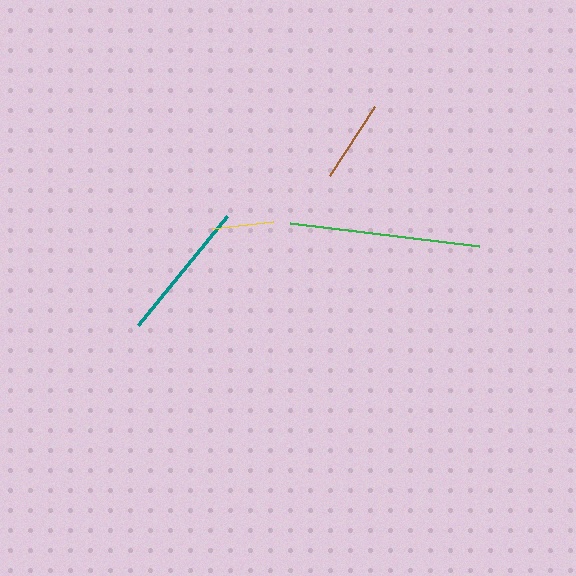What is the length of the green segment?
The green segment is approximately 190 pixels long.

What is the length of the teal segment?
The teal segment is approximately 140 pixels long.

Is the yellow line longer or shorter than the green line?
The green line is longer than the yellow line.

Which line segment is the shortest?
The yellow line is the shortest at approximately 61 pixels.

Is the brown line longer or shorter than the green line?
The green line is longer than the brown line.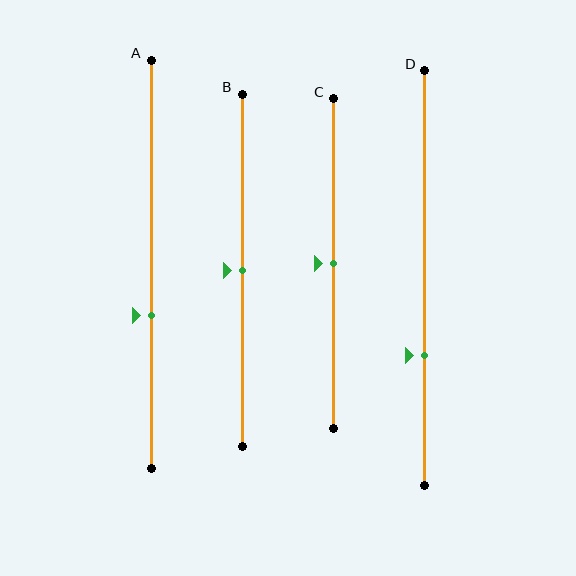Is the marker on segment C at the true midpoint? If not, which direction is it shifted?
Yes, the marker on segment C is at the true midpoint.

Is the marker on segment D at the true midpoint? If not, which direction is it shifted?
No, the marker on segment D is shifted downward by about 19% of the segment length.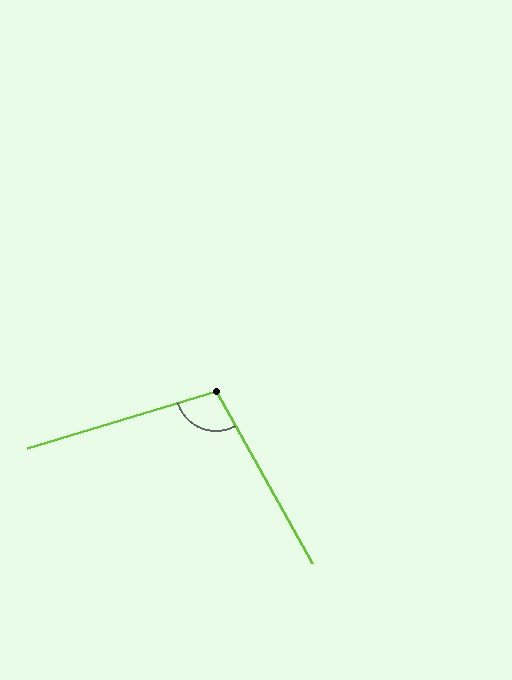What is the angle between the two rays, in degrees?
Approximately 102 degrees.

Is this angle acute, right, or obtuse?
It is obtuse.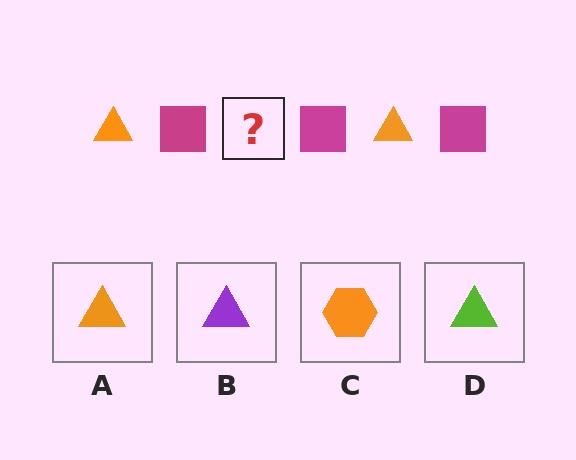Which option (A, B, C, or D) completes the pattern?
A.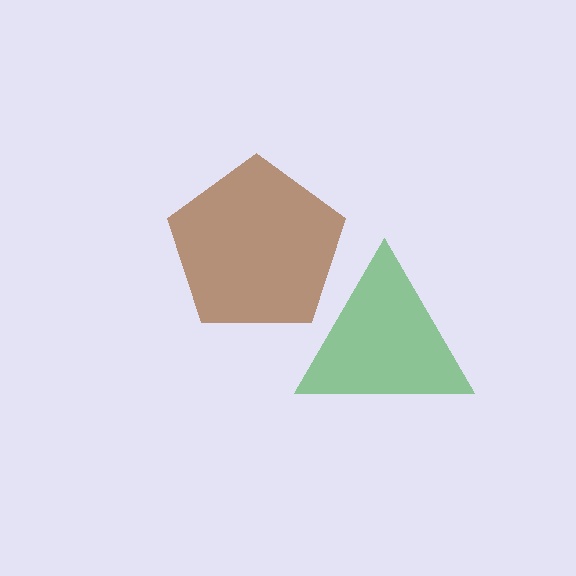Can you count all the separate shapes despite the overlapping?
Yes, there are 2 separate shapes.